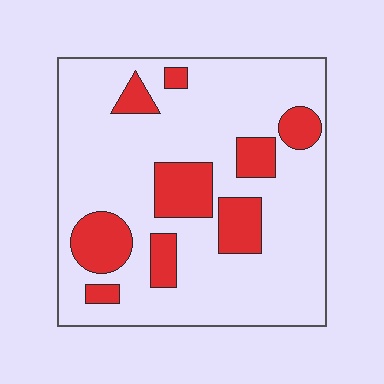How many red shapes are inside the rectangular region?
9.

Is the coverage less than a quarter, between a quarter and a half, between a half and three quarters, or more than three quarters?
Less than a quarter.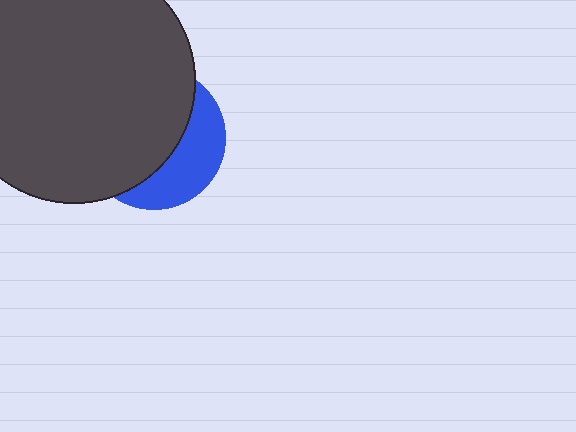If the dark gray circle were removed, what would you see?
You would see the complete blue circle.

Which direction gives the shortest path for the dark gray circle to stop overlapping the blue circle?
Moving left gives the shortest separation.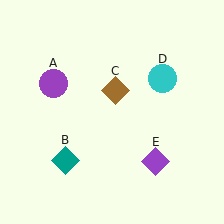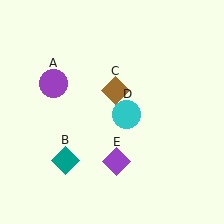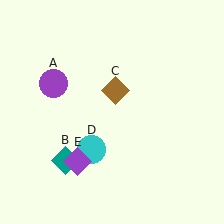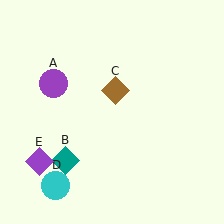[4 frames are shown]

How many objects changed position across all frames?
2 objects changed position: cyan circle (object D), purple diamond (object E).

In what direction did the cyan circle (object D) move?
The cyan circle (object D) moved down and to the left.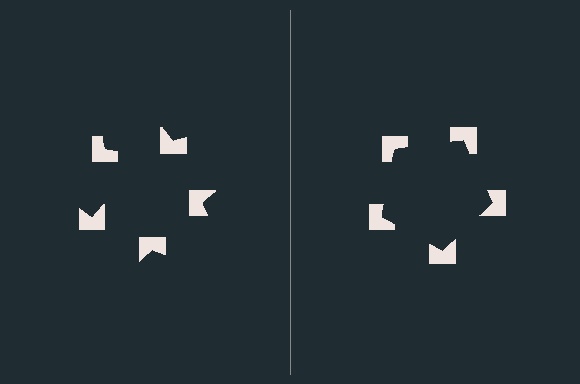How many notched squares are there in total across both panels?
10 — 5 on each side.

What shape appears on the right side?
An illusory pentagon.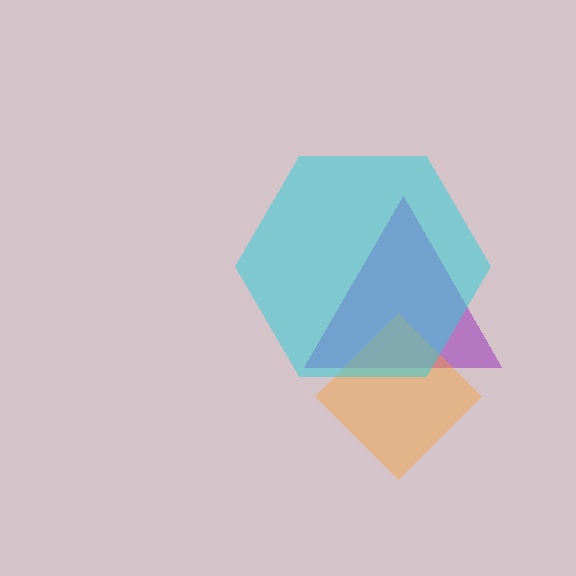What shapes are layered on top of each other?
The layered shapes are: a purple triangle, an orange diamond, a cyan hexagon.